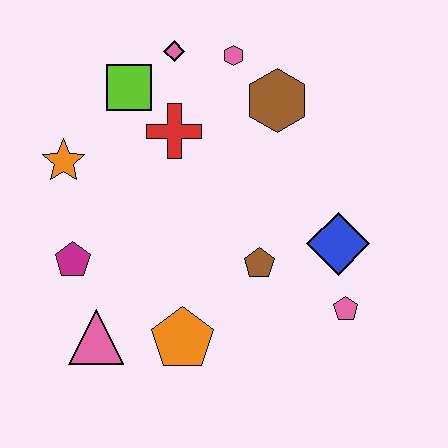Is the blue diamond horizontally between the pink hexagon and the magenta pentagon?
No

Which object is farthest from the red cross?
The pink pentagon is farthest from the red cross.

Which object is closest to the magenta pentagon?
The pink triangle is closest to the magenta pentagon.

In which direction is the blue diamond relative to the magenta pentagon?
The blue diamond is to the right of the magenta pentagon.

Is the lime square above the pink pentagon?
Yes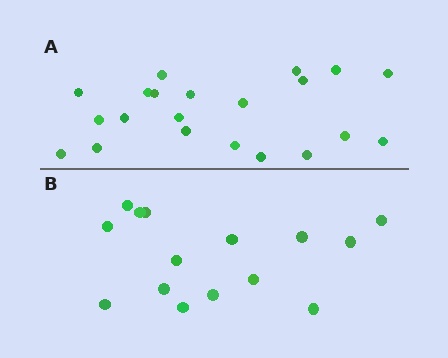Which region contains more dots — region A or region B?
Region A (the top region) has more dots.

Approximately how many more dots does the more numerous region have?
Region A has about 6 more dots than region B.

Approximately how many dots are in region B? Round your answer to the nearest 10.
About 20 dots. (The exact count is 15, which rounds to 20.)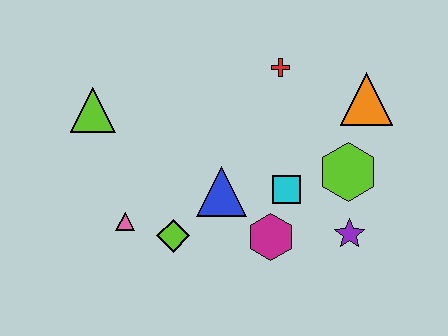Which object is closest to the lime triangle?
The pink triangle is closest to the lime triangle.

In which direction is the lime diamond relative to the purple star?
The lime diamond is to the left of the purple star.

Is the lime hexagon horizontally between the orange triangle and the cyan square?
Yes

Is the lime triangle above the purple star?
Yes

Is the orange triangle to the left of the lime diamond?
No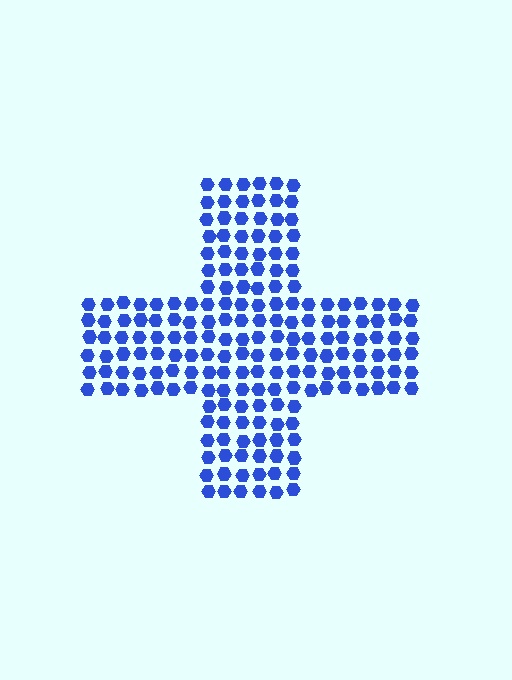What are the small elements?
The small elements are hexagons.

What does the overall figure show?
The overall figure shows a cross.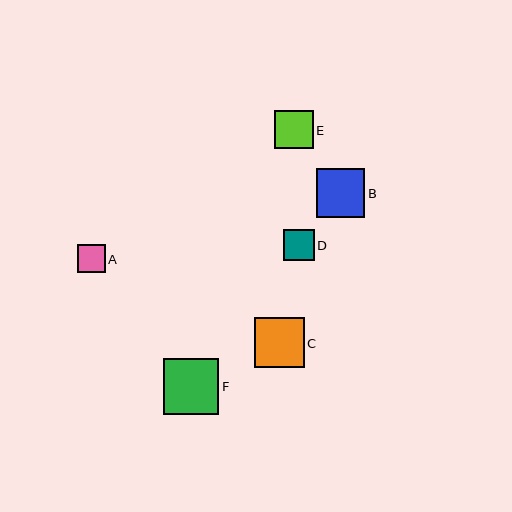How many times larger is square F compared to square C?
Square F is approximately 1.1 times the size of square C.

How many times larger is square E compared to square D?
Square E is approximately 1.3 times the size of square D.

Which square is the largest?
Square F is the largest with a size of approximately 55 pixels.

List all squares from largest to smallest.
From largest to smallest: F, C, B, E, D, A.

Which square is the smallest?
Square A is the smallest with a size of approximately 28 pixels.